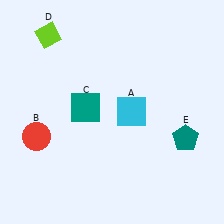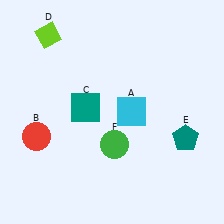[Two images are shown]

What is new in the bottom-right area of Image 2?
A green circle (F) was added in the bottom-right area of Image 2.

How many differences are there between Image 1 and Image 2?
There is 1 difference between the two images.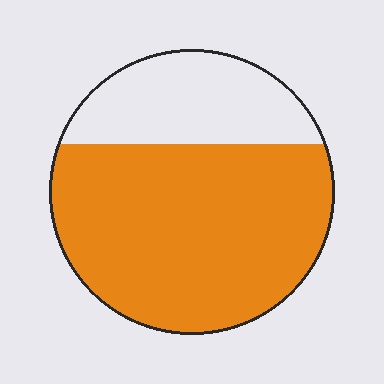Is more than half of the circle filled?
Yes.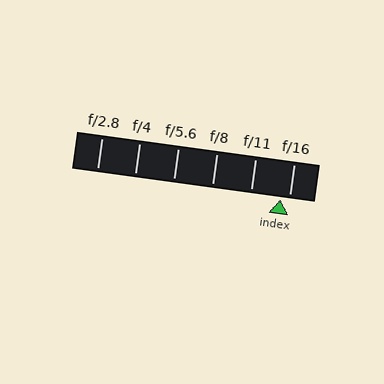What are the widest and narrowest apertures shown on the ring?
The widest aperture shown is f/2.8 and the narrowest is f/16.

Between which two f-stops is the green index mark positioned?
The index mark is between f/11 and f/16.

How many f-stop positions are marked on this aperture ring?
There are 6 f-stop positions marked.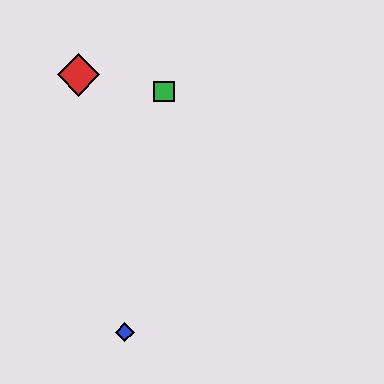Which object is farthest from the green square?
The blue diamond is farthest from the green square.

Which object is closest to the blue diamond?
The green square is closest to the blue diamond.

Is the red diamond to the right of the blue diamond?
No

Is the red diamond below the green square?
No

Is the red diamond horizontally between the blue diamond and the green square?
No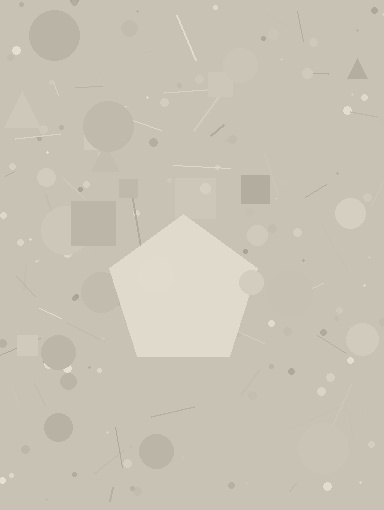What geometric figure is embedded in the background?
A pentagon is embedded in the background.